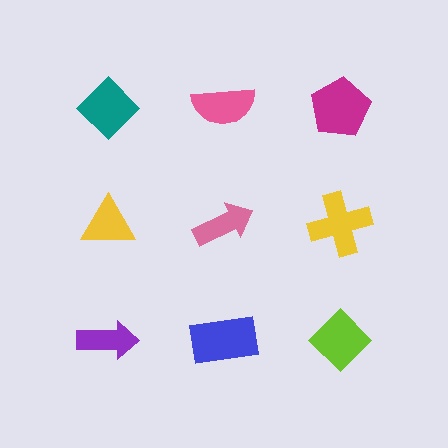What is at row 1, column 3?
A magenta pentagon.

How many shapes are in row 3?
3 shapes.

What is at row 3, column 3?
A lime diamond.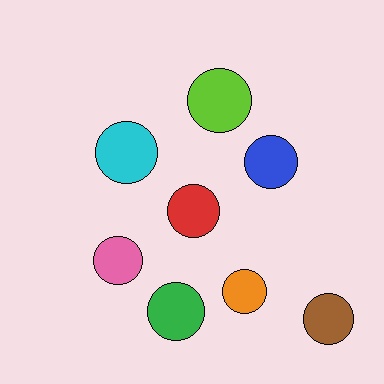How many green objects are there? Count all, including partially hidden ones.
There is 1 green object.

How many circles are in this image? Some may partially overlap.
There are 8 circles.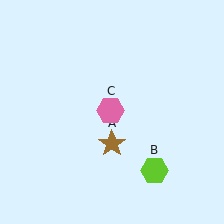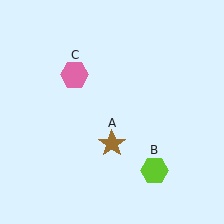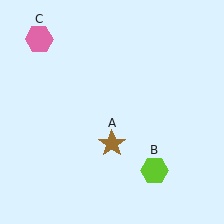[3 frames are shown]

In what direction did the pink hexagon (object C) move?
The pink hexagon (object C) moved up and to the left.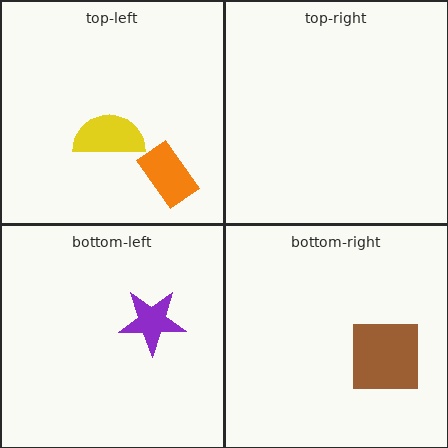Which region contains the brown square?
The bottom-right region.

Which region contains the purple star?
The bottom-left region.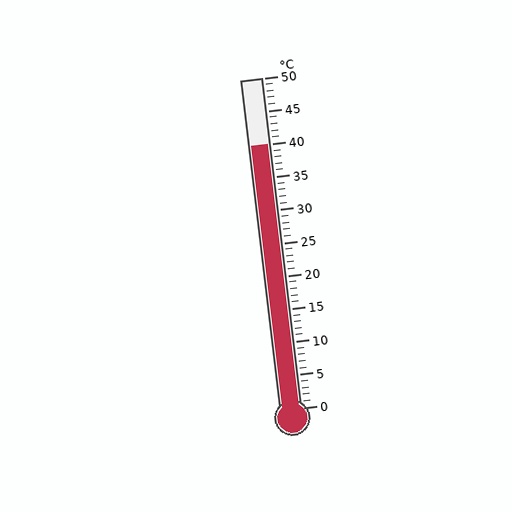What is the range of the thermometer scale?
The thermometer scale ranges from 0°C to 50°C.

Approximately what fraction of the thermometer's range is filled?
The thermometer is filled to approximately 80% of its range.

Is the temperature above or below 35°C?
The temperature is above 35°C.